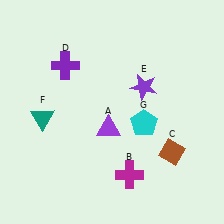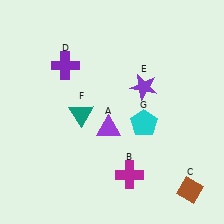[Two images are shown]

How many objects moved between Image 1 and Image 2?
2 objects moved between the two images.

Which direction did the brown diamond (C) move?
The brown diamond (C) moved down.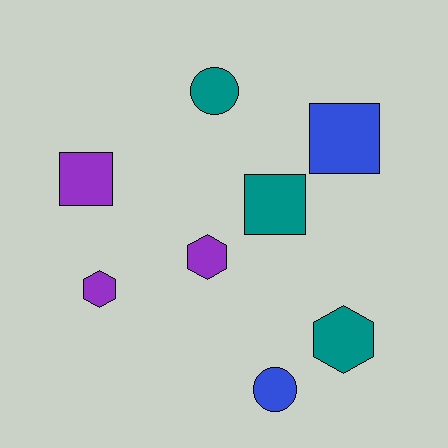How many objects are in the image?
There are 8 objects.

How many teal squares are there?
There is 1 teal square.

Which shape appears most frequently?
Hexagon, with 3 objects.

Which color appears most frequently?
Purple, with 3 objects.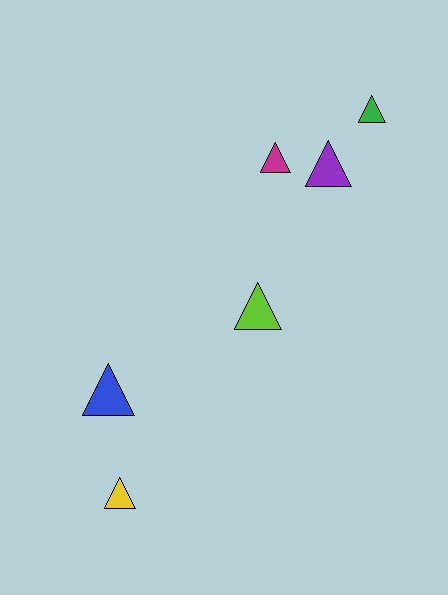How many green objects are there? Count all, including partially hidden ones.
There is 1 green object.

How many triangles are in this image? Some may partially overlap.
There are 6 triangles.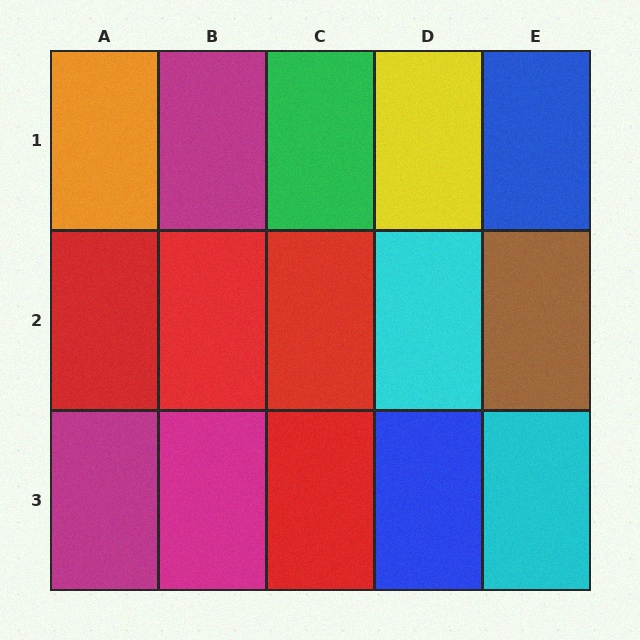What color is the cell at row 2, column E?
Brown.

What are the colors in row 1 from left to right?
Orange, magenta, green, yellow, blue.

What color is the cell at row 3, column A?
Magenta.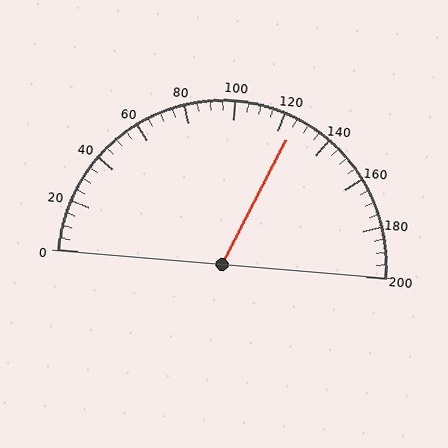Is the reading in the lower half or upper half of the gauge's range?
The reading is in the upper half of the range (0 to 200).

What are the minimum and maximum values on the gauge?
The gauge ranges from 0 to 200.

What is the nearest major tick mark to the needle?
The nearest major tick mark is 120.